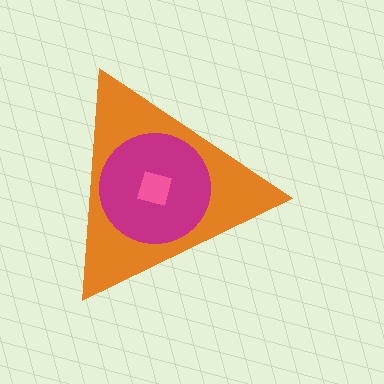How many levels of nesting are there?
3.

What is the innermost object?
The pink square.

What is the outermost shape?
The orange triangle.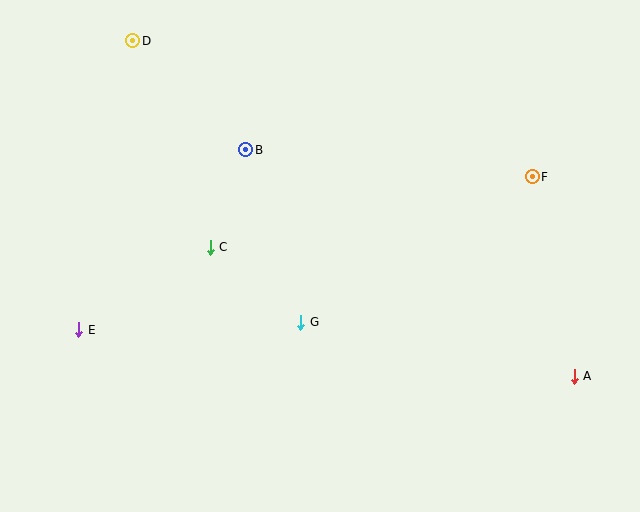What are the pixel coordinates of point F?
Point F is at (532, 177).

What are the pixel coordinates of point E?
Point E is at (79, 330).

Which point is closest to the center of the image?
Point G at (301, 322) is closest to the center.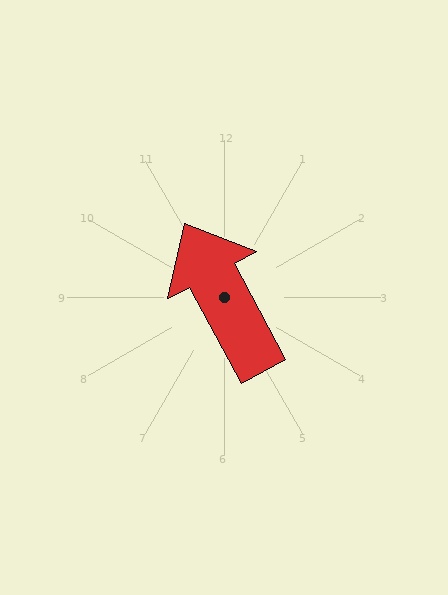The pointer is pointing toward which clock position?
Roughly 11 o'clock.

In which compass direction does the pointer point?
Northwest.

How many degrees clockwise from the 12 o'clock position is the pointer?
Approximately 332 degrees.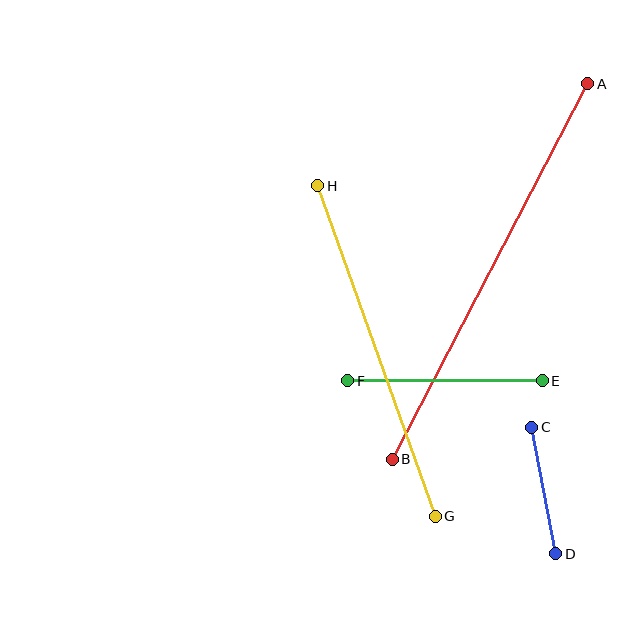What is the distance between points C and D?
The distance is approximately 129 pixels.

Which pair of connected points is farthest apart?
Points A and B are farthest apart.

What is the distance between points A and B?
The distance is approximately 424 pixels.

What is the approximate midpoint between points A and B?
The midpoint is at approximately (490, 272) pixels.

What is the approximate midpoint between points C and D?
The midpoint is at approximately (544, 491) pixels.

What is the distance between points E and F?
The distance is approximately 194 pixels.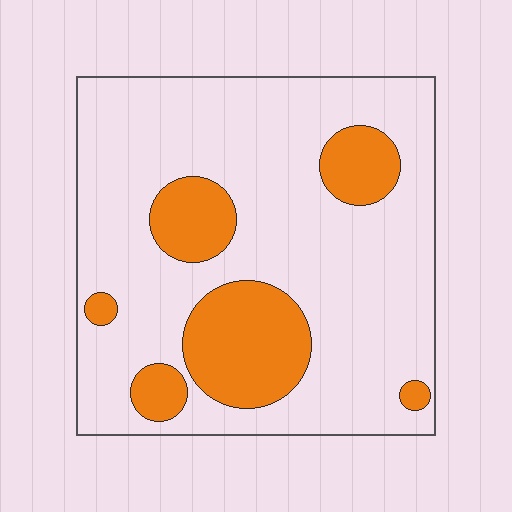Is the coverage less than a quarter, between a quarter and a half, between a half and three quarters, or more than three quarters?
Less than a quarter.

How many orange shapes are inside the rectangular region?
6.